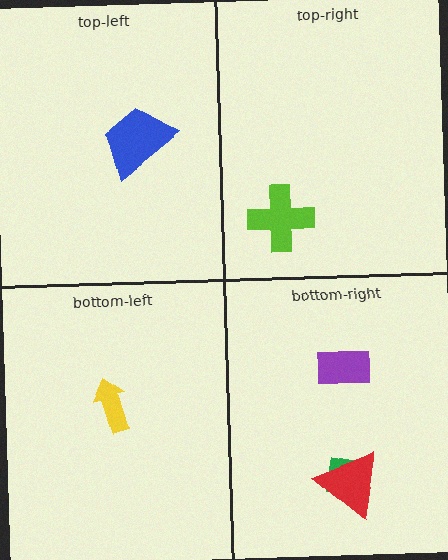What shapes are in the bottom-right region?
The purple rectangle, the green square, the red triangle.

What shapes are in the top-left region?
The blue trapezoid.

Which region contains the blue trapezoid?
The top-left region.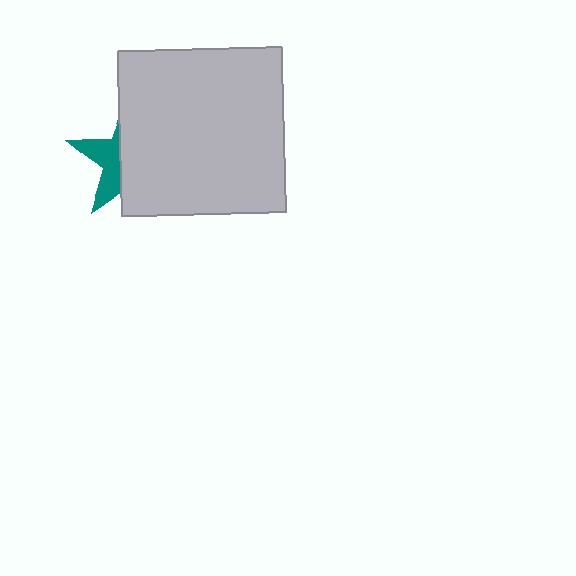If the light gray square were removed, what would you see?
You would see the complete teal star.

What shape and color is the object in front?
The object in front is a light gray square.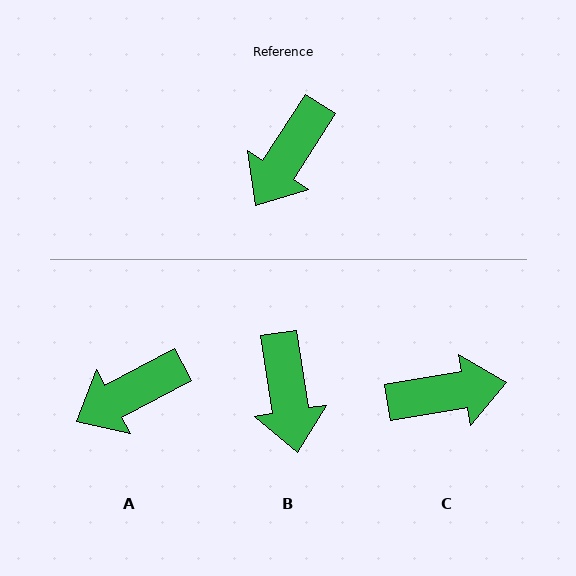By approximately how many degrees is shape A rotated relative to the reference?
Approximately 29 degrees clockwise.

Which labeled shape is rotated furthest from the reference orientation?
C, about 132 degrees away.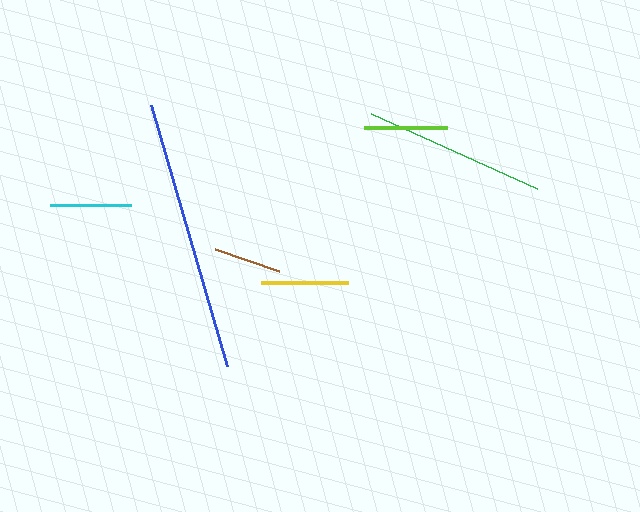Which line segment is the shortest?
The brown line is the shortest at approximately 67 pixels.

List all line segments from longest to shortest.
From longest to shortest: blue, green, yellow, lime, cyan, brown.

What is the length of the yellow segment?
The yellow segment is approximately 87 pixels long.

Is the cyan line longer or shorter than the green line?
The green line is longer than the cyan line.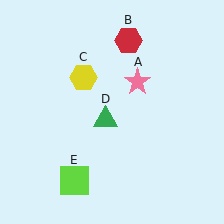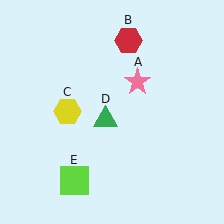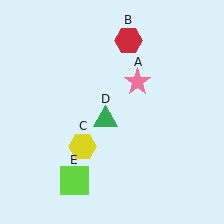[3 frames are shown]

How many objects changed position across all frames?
1 object changed position: yellow hexagon (object C).